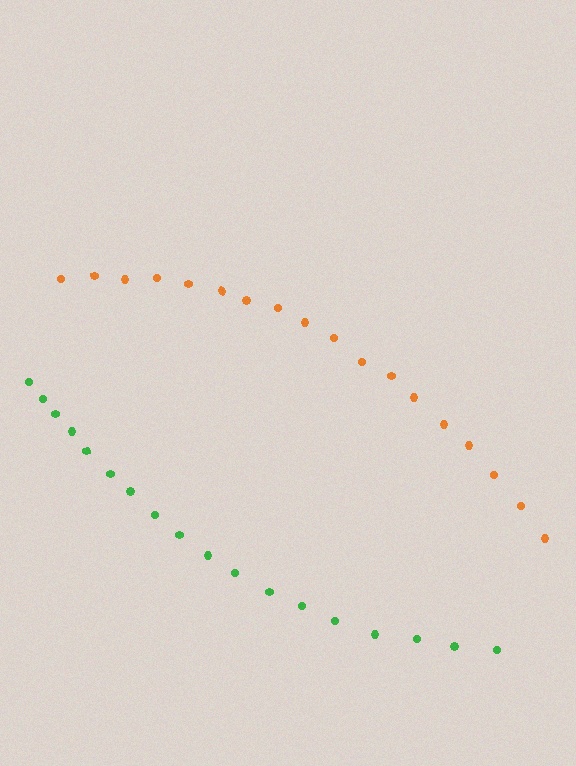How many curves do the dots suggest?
There are 2 distinct paths.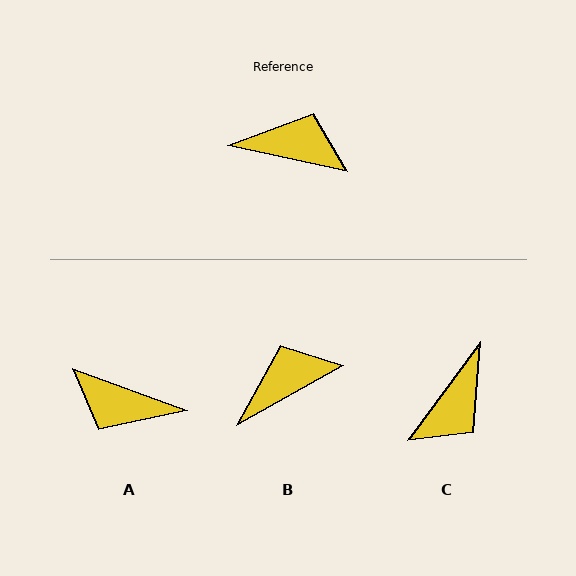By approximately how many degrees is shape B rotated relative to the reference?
Approximately 41 degrees counter-clockwise.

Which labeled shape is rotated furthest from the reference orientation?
A, about 172 degrees away.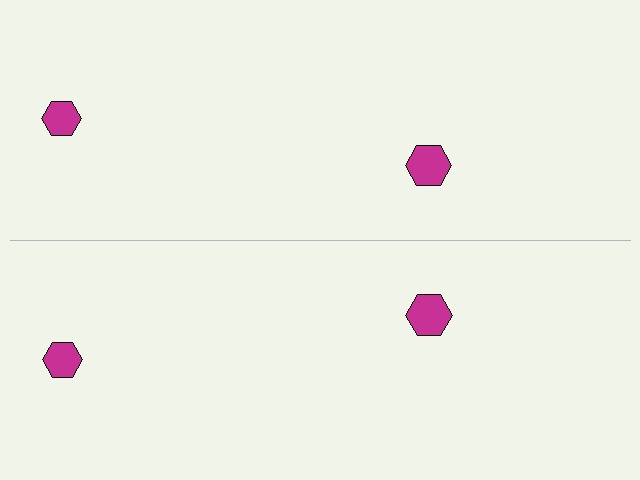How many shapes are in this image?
There are 4 shapes in this image.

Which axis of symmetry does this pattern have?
The pattern has a horizontal axis of symmetry running through the center of the image.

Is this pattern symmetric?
Yes, this pattern has bilateral (reflection) symmetry.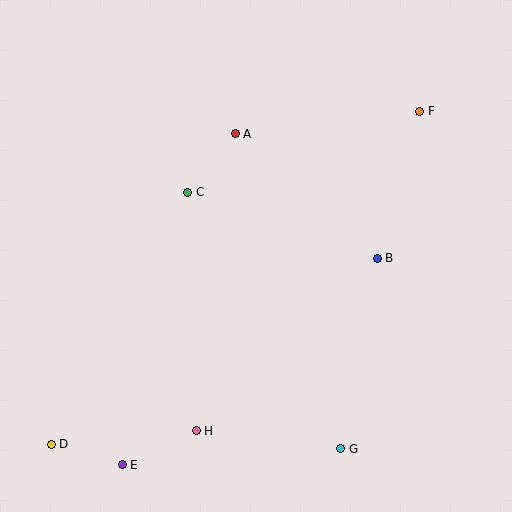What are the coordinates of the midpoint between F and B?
The midpoint between F and B is at (399, 185).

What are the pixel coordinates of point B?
Point B is at (377, 258).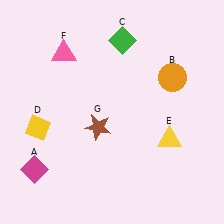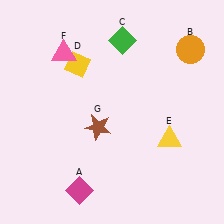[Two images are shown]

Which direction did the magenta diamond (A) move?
The magenta diamond (A) moved right.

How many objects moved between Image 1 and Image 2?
3 objects moved between the two images.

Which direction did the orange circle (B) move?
The orange circle (B) moved up.